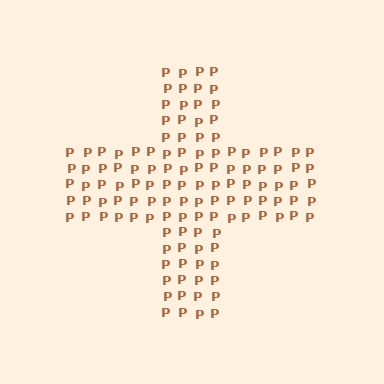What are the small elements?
The small elements are letter P's.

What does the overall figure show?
The overall figure shows a cross.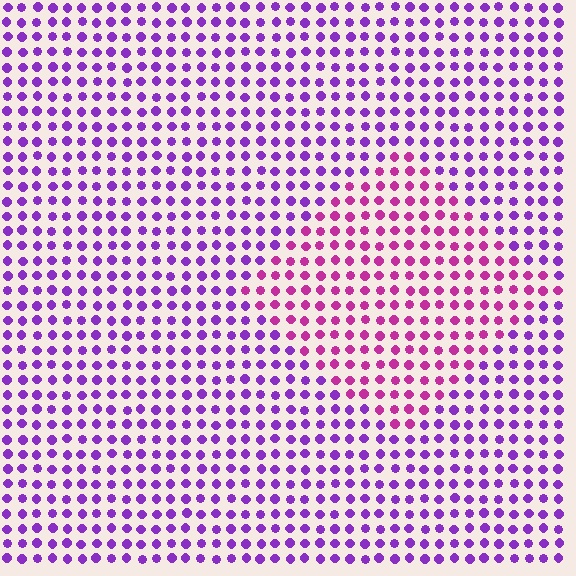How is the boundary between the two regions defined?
The boundary is defined purely by a slight shift in hue (about 38 degrees). Spacing, size, and orientation are identical on both sides.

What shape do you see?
I see a diamond.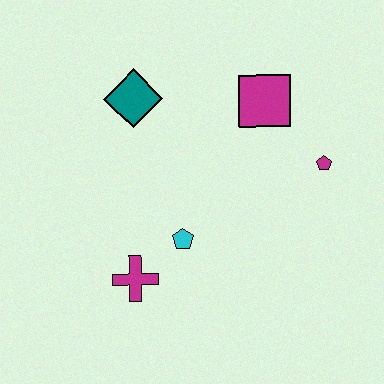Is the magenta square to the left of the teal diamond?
No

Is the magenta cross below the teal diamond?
Yes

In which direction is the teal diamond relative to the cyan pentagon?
The teal diamond is above the cyan pentagon.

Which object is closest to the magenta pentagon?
The magenta square is closest to the magenta pentagon.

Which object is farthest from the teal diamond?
The magenta pentagon is farthest from the teal diamond.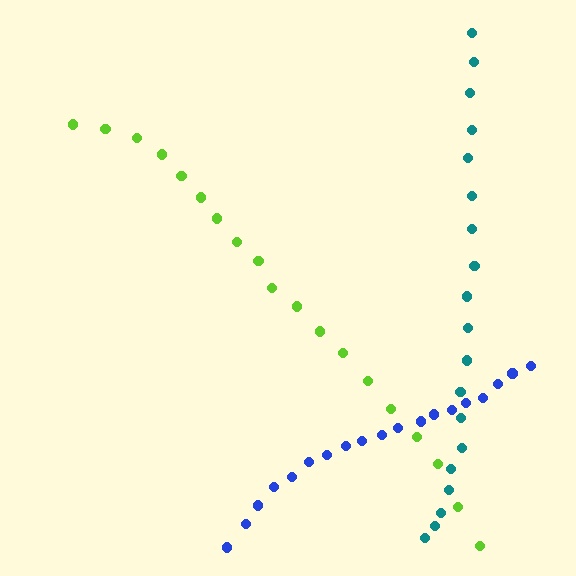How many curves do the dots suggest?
There are 3 distinct paths.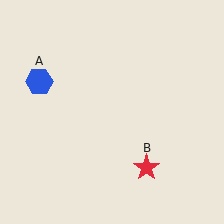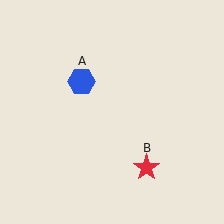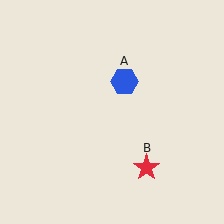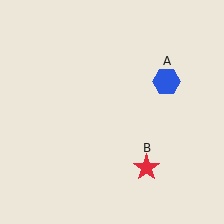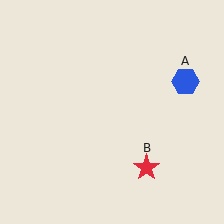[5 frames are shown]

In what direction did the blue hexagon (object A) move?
The blue hexagon (object A) moved right.